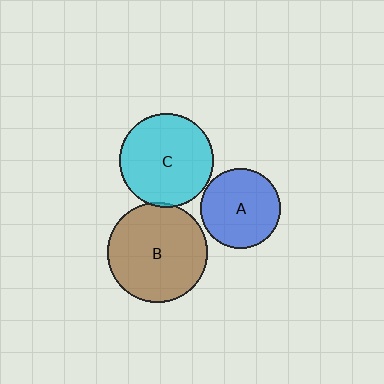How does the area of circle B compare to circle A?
Approximately 1.5 times.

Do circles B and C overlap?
Yes.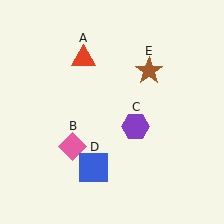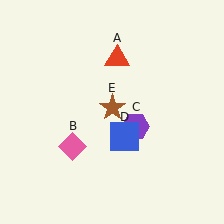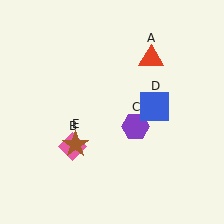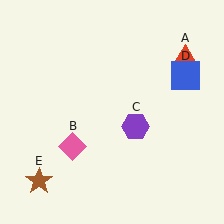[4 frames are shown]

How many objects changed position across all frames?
3 objects changed position: red triangle (object A), blue square (object D), brown star (object E).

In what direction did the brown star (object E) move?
The brown star (object E) moved down and to the left.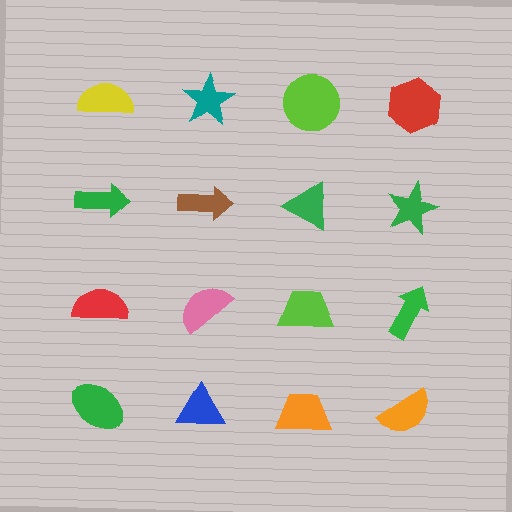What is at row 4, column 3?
An orange trapezoid.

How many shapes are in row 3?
4 shapes.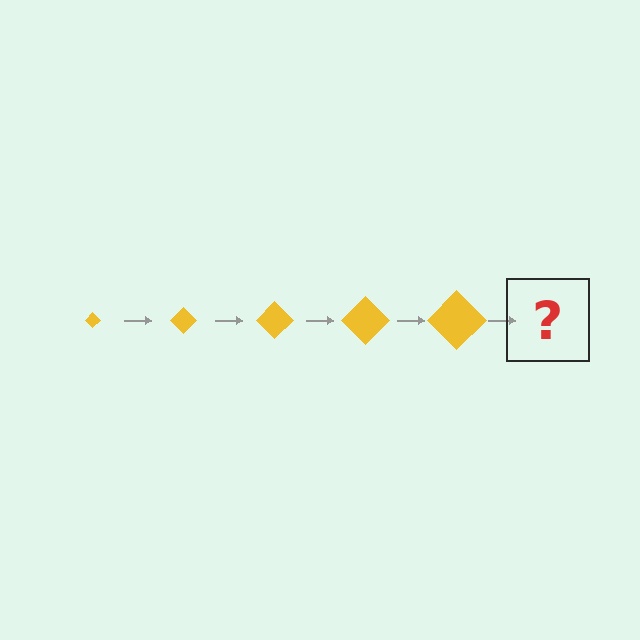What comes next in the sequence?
The next element should be a yellow diamond, larger than the previous one.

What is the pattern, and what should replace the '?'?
The pattern is that the diamond gets progressively larger each step. The '?' should be a yellow diamond, larger than the previous one.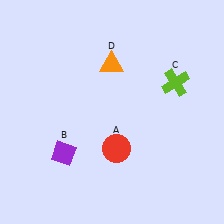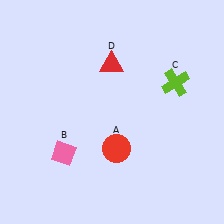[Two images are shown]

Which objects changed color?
B changed from purple to pink. D changed from orange to red.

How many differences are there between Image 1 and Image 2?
There are 2 differences between the two images.